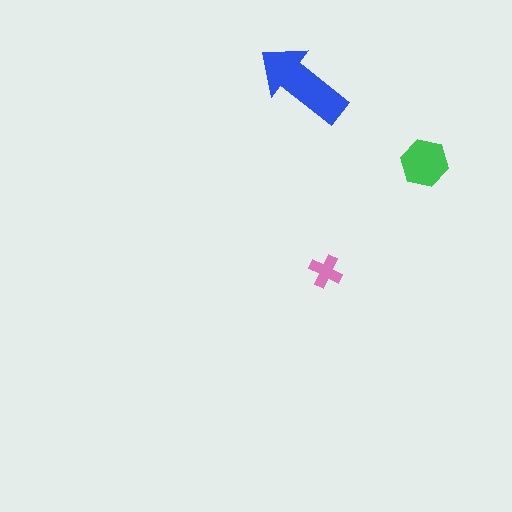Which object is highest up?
The blue arrow is topmost.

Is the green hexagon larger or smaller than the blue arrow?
Smaller.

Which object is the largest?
The blue arrow.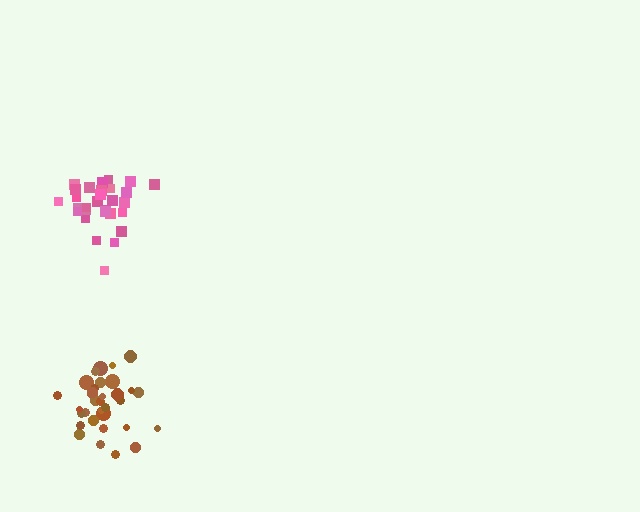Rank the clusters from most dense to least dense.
brown, pink.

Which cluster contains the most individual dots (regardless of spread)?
Brown (33).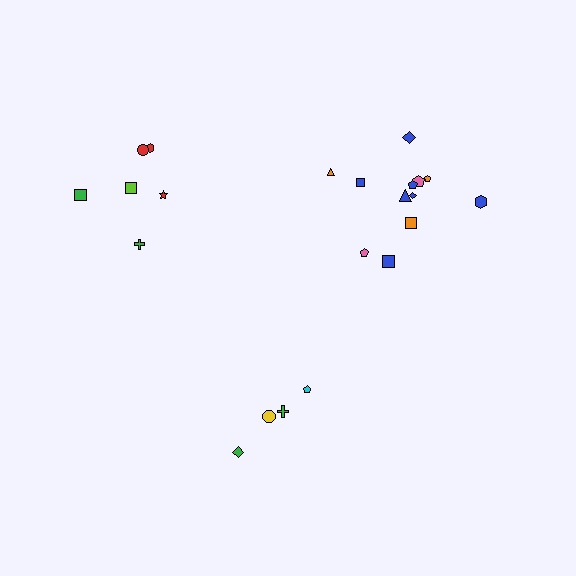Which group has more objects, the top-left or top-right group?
The top-right group.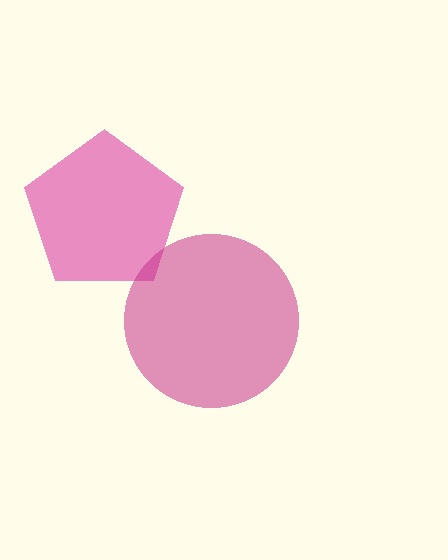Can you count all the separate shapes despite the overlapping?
Yes, there are 2 separate shapes.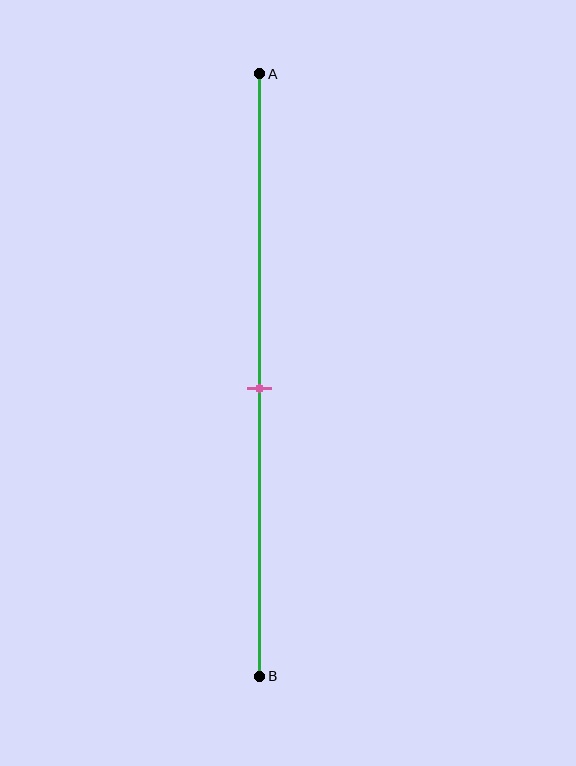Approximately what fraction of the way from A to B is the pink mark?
The pink mark is approximately 50% of the way from A to B.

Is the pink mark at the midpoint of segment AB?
Yes, the mark is approximately at the midpoint.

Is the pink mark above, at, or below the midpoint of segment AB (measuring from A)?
The pink mark is approximately at the midpoint of segment AB.